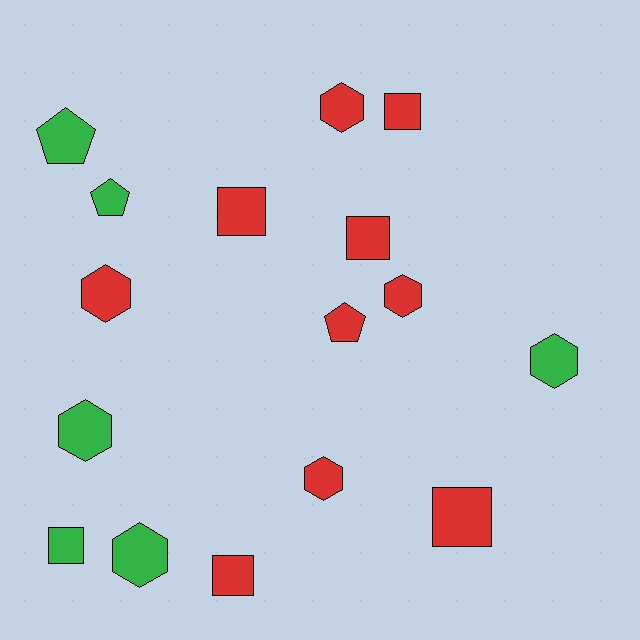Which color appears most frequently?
Red, with 10 objects.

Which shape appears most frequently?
Hexagon, with 7 objects.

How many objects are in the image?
There are 16 objects.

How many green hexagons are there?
There are 3 green hexagons.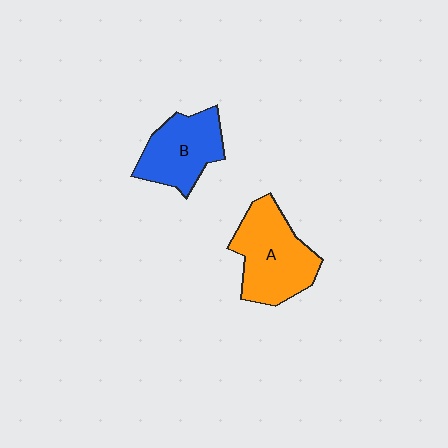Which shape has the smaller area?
Shape B (blue).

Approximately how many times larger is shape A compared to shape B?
Approximately 1.2 times.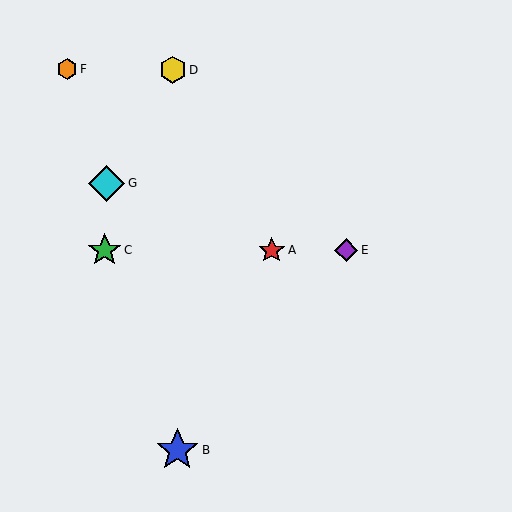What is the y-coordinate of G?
Object G is at y≈183.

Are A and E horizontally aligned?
Yes, both are at y≈250.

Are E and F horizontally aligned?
No, E is at y≈250 and F is at y≈69.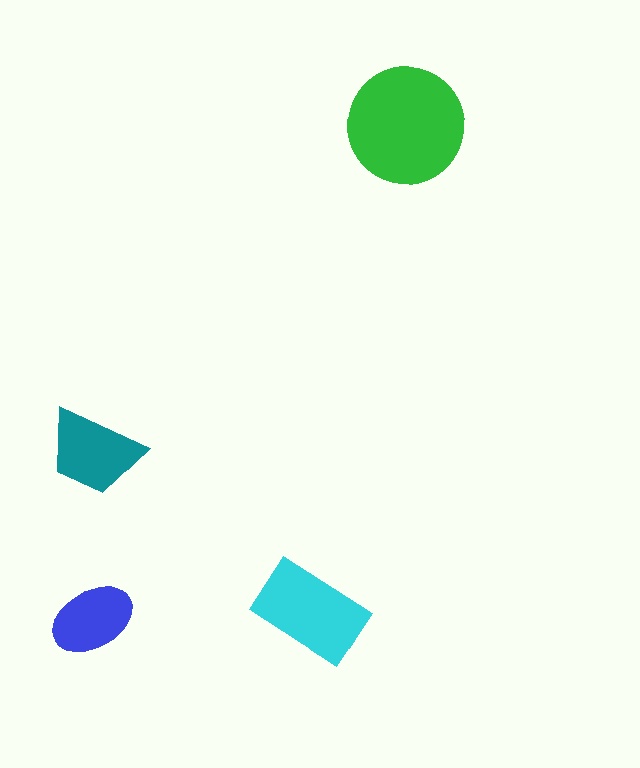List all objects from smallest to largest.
The blue ellipse, the teal trapezoid, the cyan rectangle, the green circle.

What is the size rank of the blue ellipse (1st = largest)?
4th.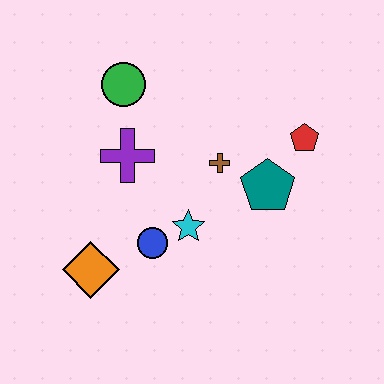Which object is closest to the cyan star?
The blue circle is closest to the cyan star.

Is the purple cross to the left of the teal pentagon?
Yes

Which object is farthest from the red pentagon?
The orange diamond is farthest from the red pentagon.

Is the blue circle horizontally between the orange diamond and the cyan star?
Yes